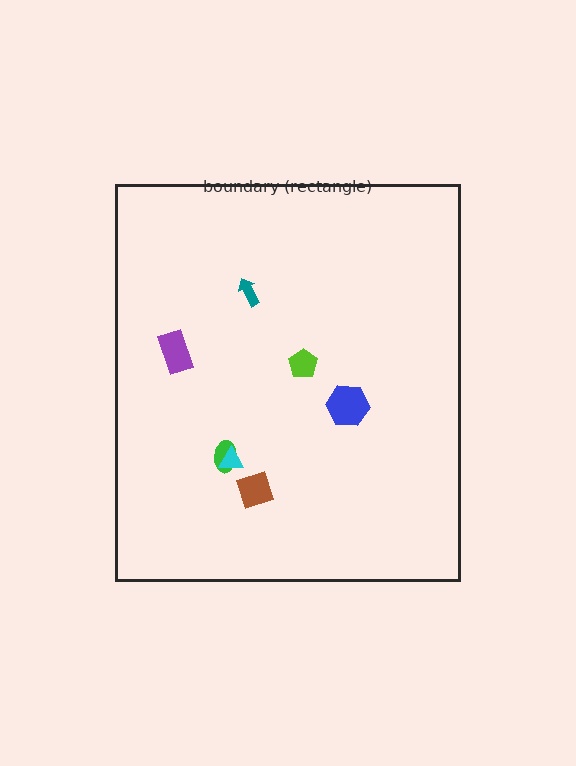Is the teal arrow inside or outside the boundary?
Inside.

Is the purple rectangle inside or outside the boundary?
Inside.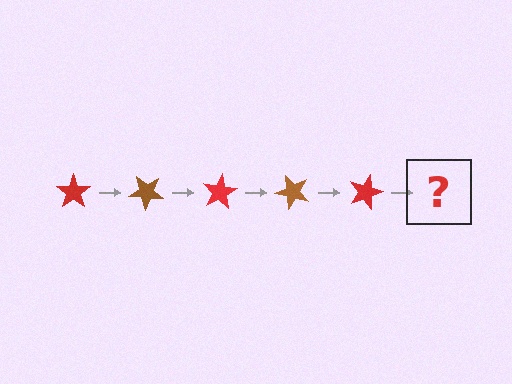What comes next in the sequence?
The next element should be a brown star, rotated 200 degrees from the start.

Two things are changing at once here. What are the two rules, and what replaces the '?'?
The two rules are that it rotates 40 degrees each step and the color cycles through red and brown. The '?' should be a brown star, rotated 200 degrees from the start.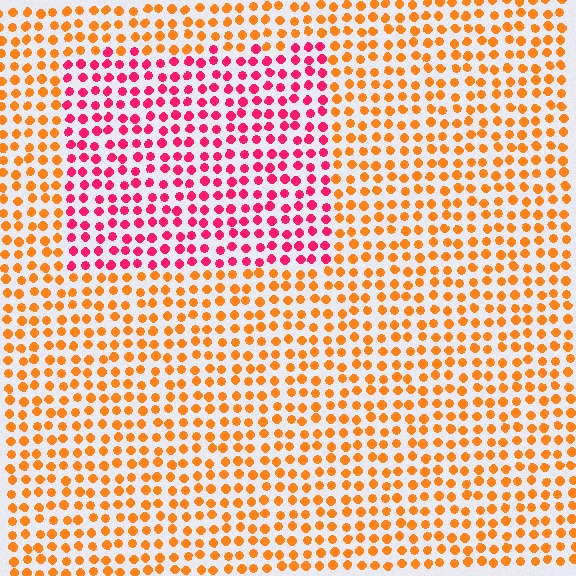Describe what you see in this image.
The image is filled with small orange elements in a uniform arrangement. A rectangle-shaped region is visible where the elements are tinted to a slightly different hue, forming a subtle color boundary.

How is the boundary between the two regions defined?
The boundary is defined purely by a slight shift in hue (about 49 degrees). Spacing, size, and orientation are identical on both sides.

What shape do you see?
I see a rectangle.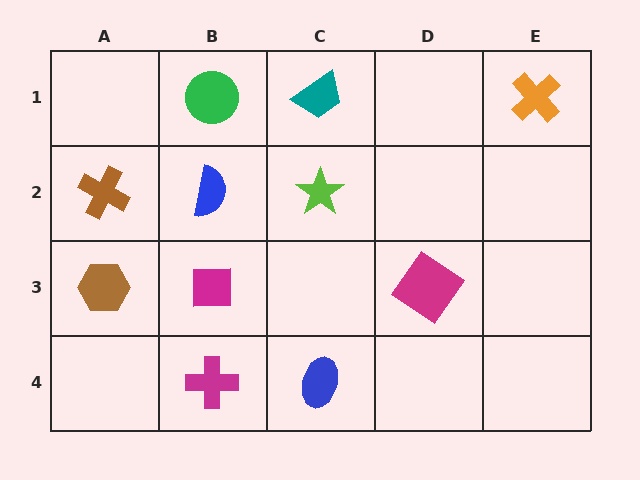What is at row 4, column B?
A magenta cross.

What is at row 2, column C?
A lime star.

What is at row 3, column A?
A brown hexagon.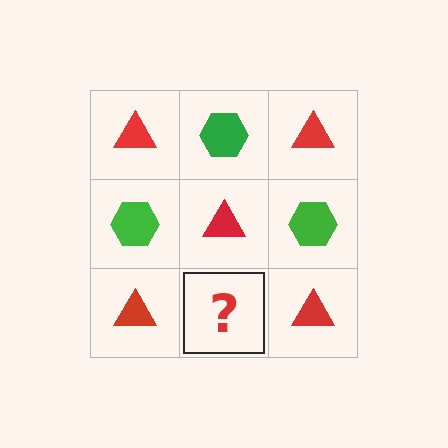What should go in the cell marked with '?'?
The missing cell should contain a green hexagon.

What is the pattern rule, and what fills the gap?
The rule is that it alternates red triangle and green hexagon in a checkerboard pattern. The gap should be filled with a green hexagon.